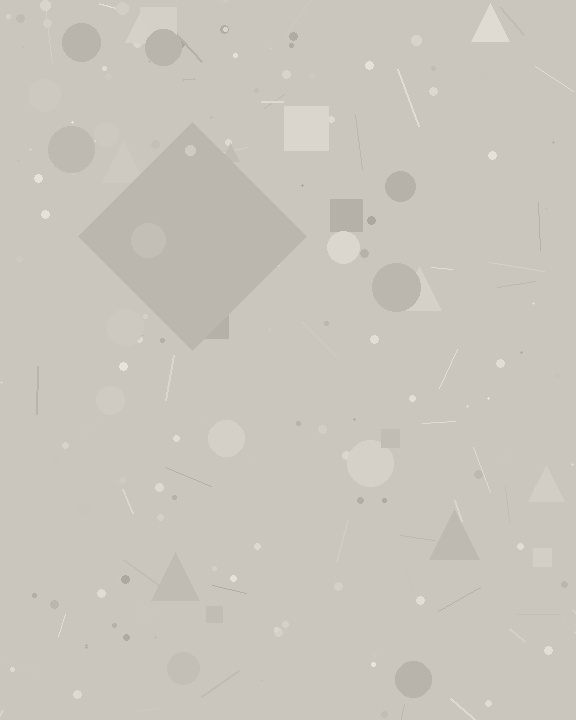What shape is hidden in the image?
A diamond is hidden in the image.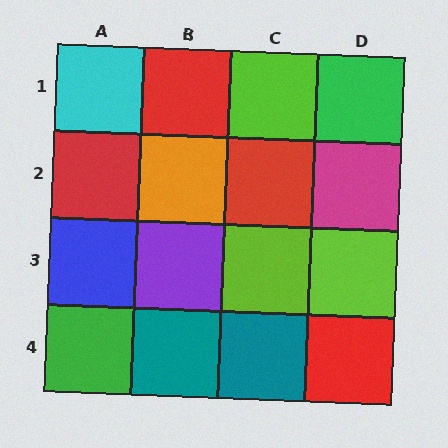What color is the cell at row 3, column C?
Lime.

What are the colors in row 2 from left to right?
Red, orange, red, magenta.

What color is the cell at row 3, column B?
Purple.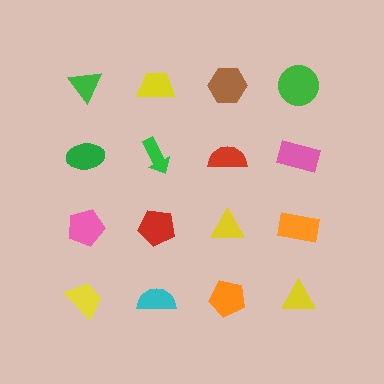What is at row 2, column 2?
A green arrow.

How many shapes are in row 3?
4 shapes.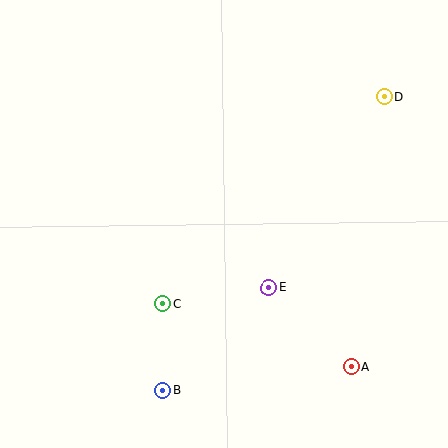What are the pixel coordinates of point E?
Point E is at (269, 288).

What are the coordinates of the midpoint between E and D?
The midpoint between E and D is at (327, 192).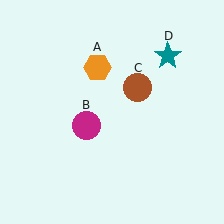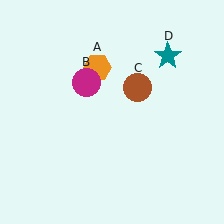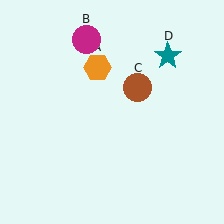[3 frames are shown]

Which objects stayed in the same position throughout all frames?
Orange hexagon (object A) and brown circle (object C) and teal star (object D) remained stationary.